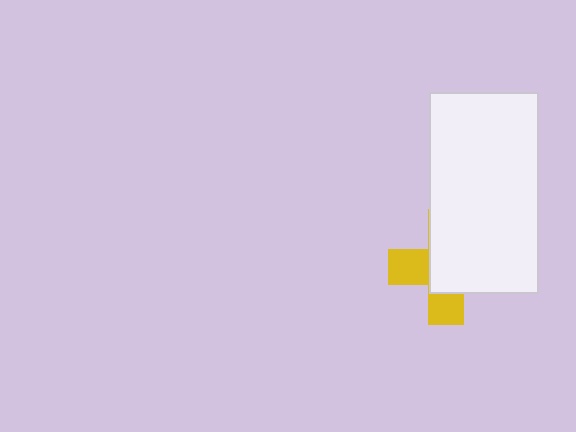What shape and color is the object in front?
The object in front is a white rectangle.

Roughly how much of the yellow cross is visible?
A small part of it is visible (roughly 39%).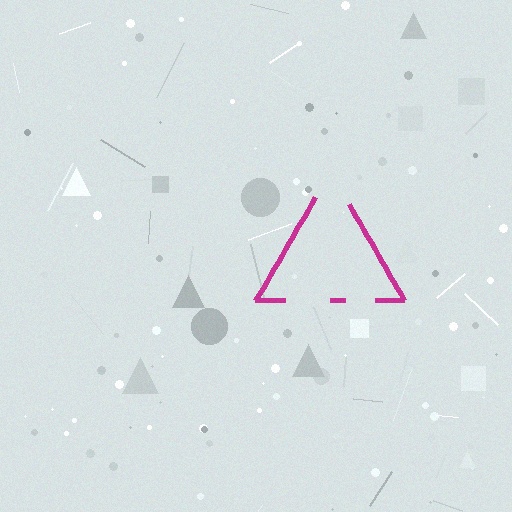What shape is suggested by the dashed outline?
The dashed outline suggests a triangle.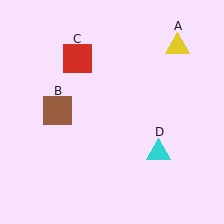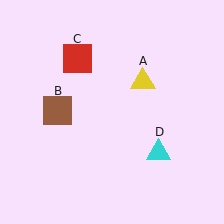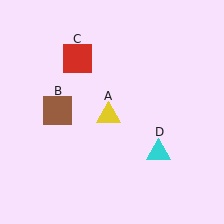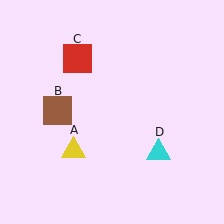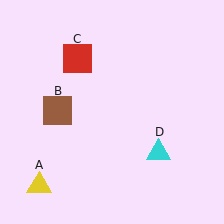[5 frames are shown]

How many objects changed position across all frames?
1 object changed position: yellow triangle (object A).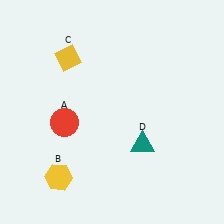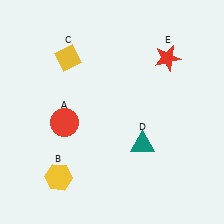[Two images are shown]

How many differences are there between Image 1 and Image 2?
There is 1 difference between the two images.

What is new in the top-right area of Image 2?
A red star (E) was added in the top-right area of Image 2.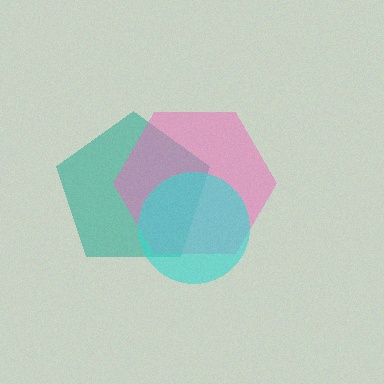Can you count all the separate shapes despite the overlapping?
Yes, there are 3 separate shapes.